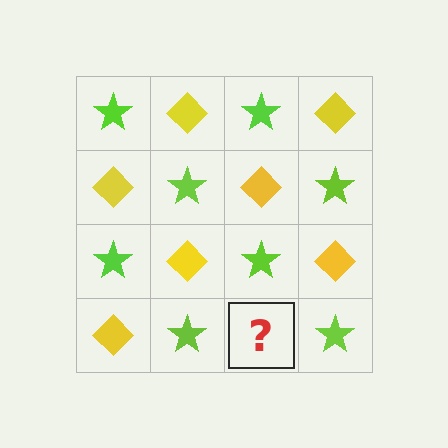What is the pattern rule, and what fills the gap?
The rule is that it alternates lime star and yellow diamond in a checkerboard pattern. The gap should be filled with a yellow diamond.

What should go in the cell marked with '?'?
The missing cell should contain a yellow diamond.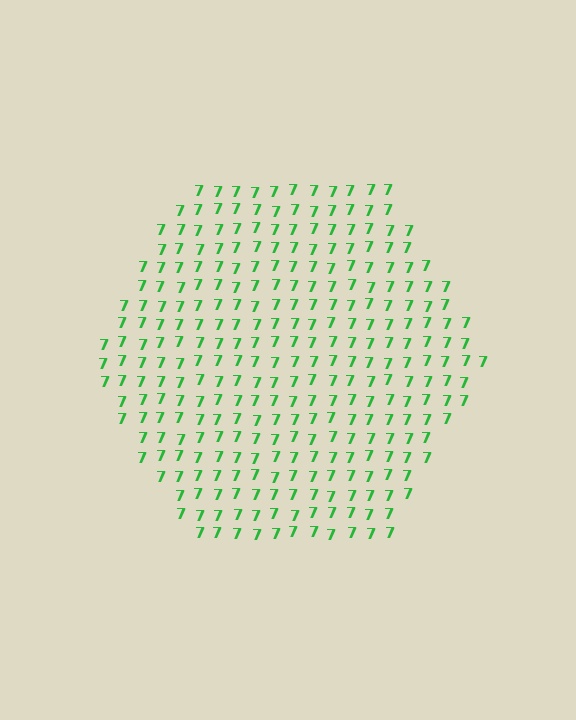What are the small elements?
The small elements are digit 7's.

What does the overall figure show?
The overall figure shows a hexagon.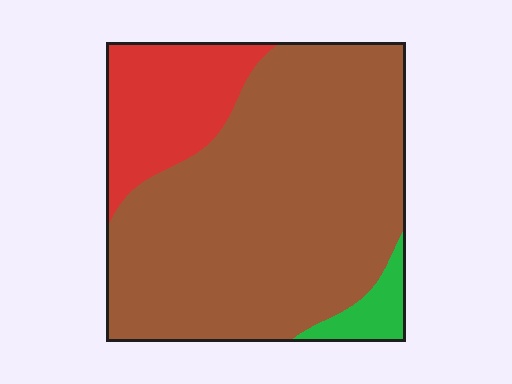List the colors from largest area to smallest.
From largest to smallest: brown, red, green.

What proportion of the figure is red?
Red takes up about one fifth (1/5) of the figure.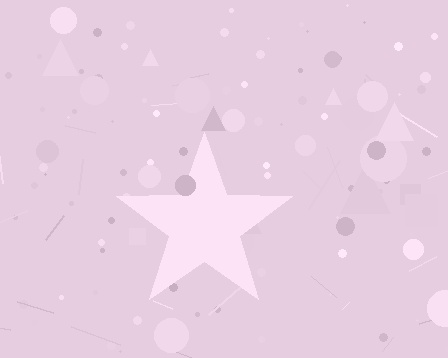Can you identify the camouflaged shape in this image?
The camouflaged shape is a star.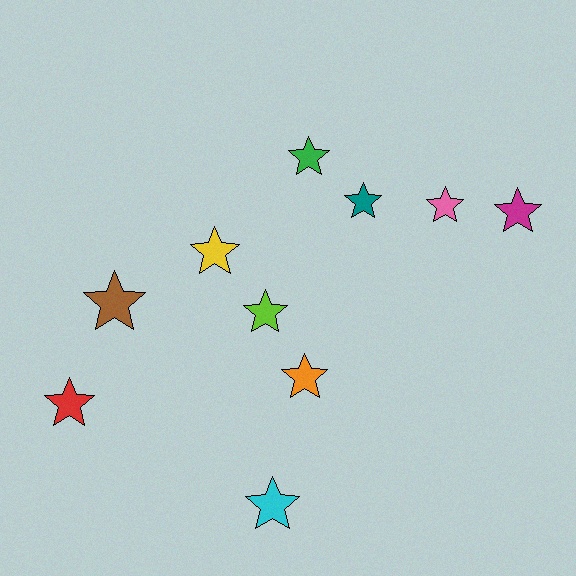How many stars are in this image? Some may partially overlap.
There are 10 stars.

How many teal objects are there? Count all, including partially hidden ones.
There is 1 teal object.